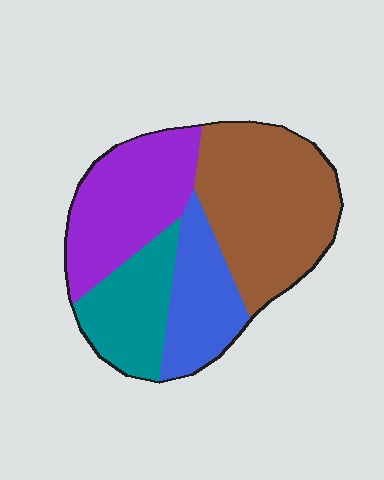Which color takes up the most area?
Brown, at roughly 35%.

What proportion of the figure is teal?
Teal takes up less than a quarter of the figure.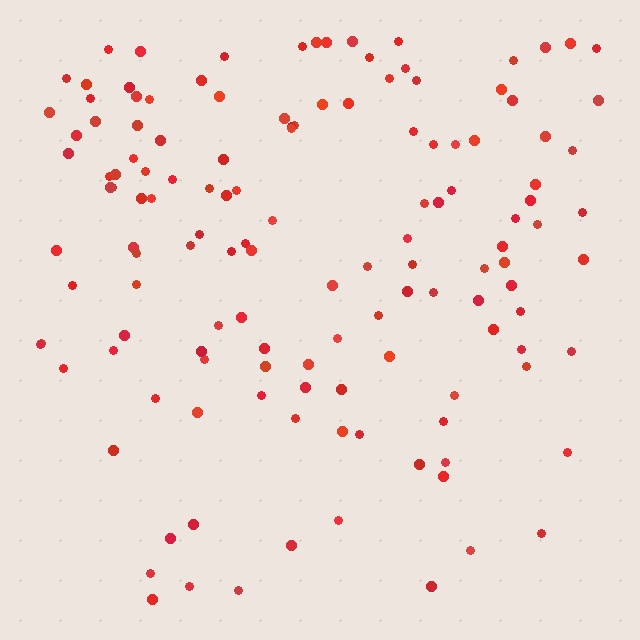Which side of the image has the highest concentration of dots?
The top.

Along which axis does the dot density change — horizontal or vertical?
Vertical.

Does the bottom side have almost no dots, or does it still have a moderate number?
Still a moderate number, just noticeably fewer than the top.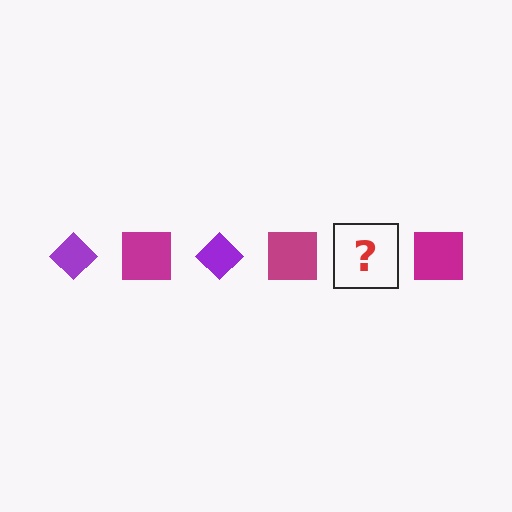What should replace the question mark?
The question mark should be replaced with a purple diamond.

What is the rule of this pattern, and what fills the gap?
The rule is that the pattern alternates between purple diamond and magenta square. The gap should be filled with a purple diamond.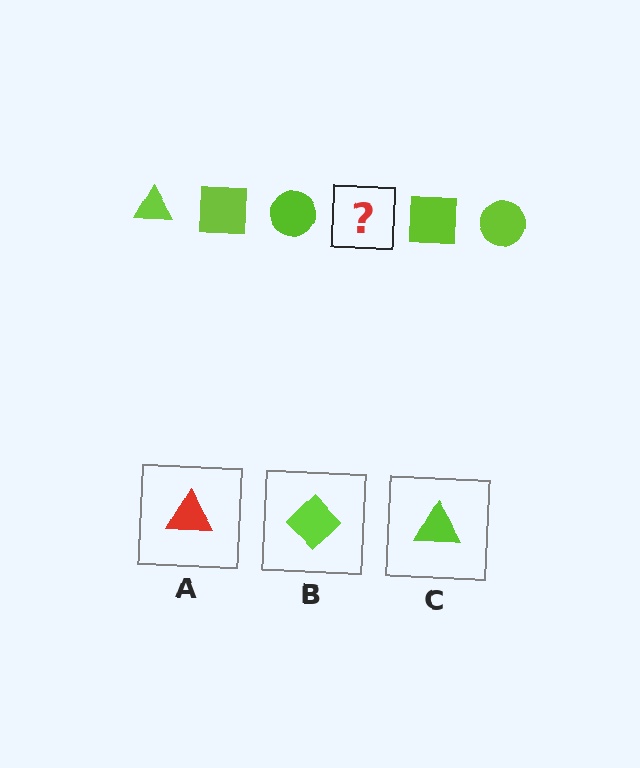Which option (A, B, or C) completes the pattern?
C.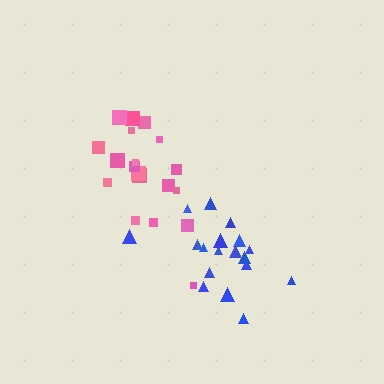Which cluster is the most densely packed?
Blue.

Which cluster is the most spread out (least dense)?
Pink.